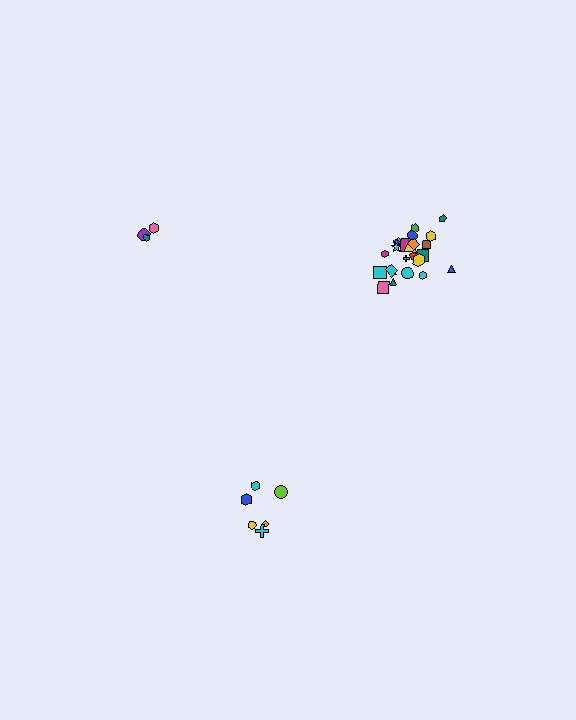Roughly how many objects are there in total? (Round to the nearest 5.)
Roughly 35 objects in total.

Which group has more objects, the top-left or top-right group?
The top-right group.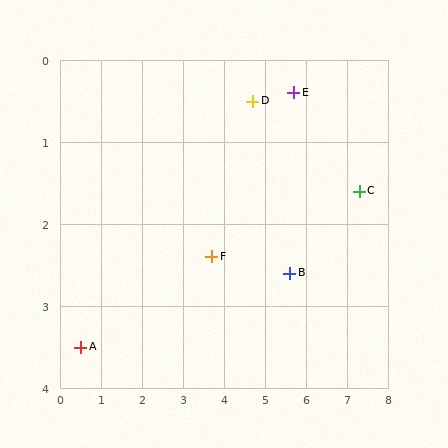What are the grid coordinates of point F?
Point F is at approximately (3.7, 2.4).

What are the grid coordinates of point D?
Point D is at approximately (4.7, 0.5).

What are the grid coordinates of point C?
Point C is at approximately (7.3, 1.6).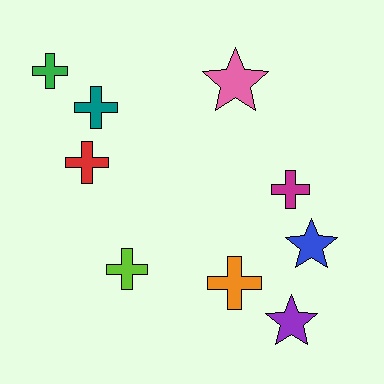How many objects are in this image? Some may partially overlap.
There are 9 objects.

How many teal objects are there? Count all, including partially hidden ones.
There is 1 teal object.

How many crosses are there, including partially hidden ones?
There are 6 crosses.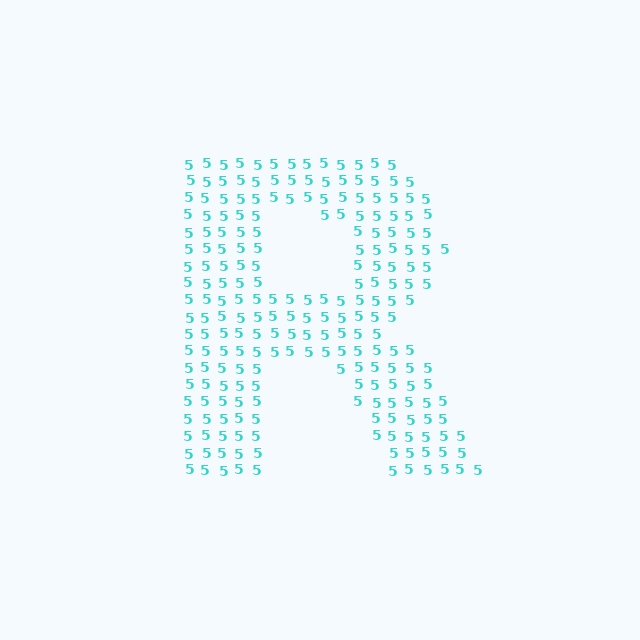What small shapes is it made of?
It is made of small digit 5's.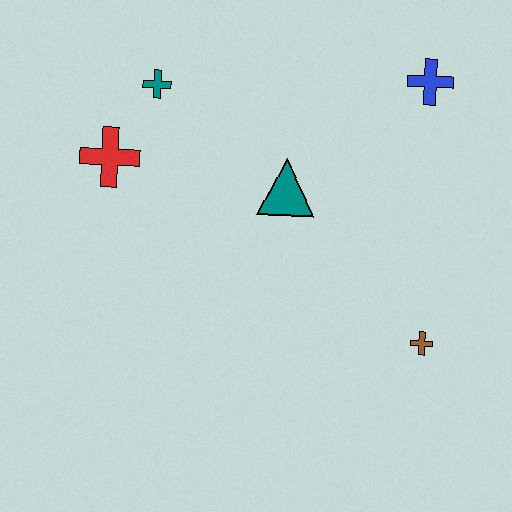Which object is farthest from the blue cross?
The red cross is farthest from the blue cross.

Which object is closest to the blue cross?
The teal triangle is closest to the blue cross.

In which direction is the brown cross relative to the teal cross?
The brown cross is to the right of the teal cross.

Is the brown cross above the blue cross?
No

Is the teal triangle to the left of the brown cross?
Yes